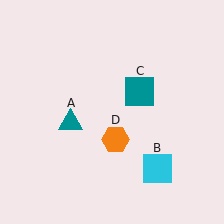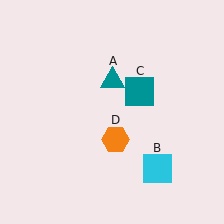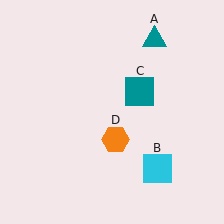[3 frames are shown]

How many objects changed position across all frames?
1 object changed position: teal triangle (object A).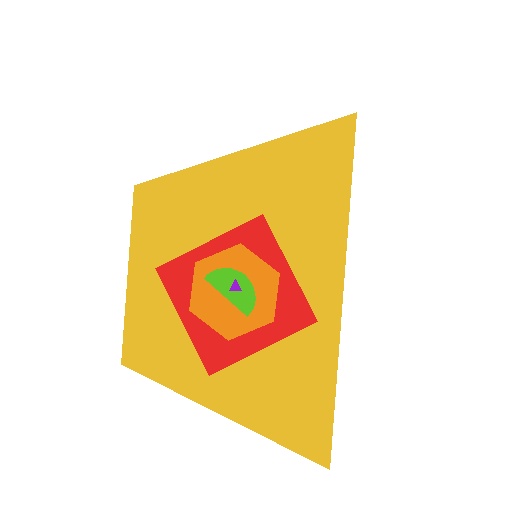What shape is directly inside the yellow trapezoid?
The red square.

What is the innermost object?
The purple triangle.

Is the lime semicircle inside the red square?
Yes.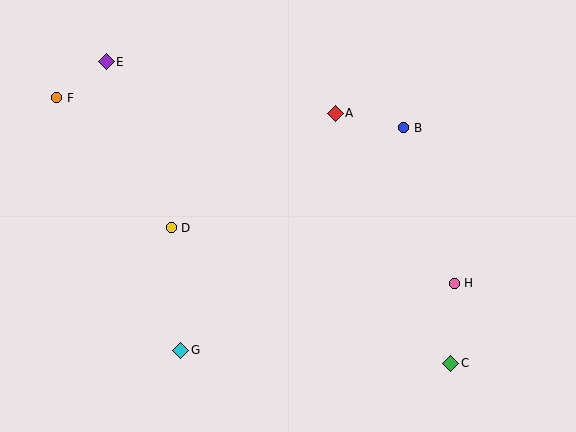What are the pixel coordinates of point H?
Point H is at (454, 283).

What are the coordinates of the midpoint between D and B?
The midpoint between D and B is at (288, 178).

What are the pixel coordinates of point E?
Point E is at (106, 62).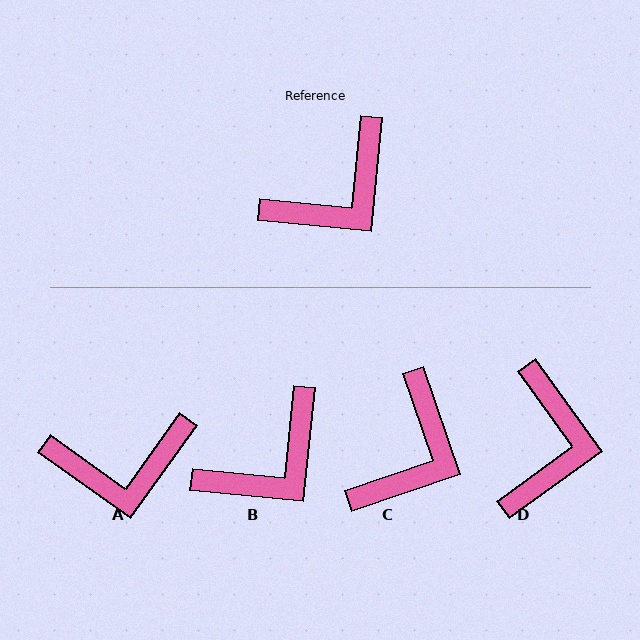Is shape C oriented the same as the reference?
No, it is off by about 25 degrees.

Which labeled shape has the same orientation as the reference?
B.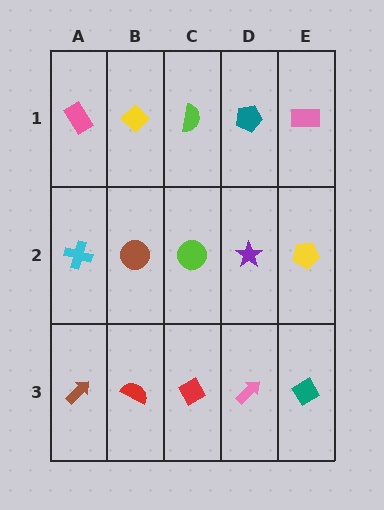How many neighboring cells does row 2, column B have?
4.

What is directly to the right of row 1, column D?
A pink rectangle.